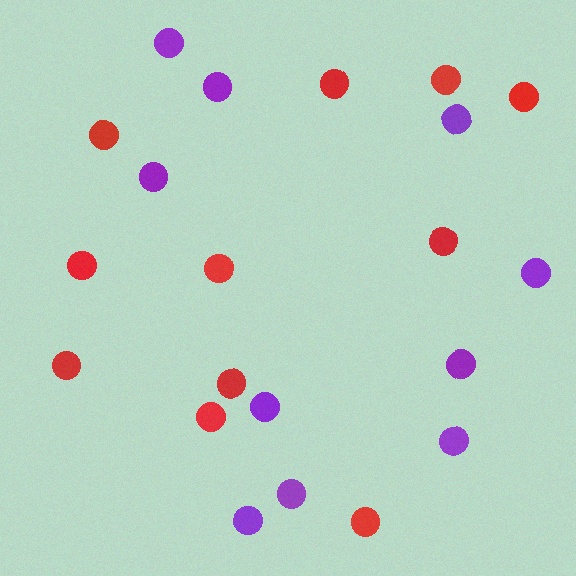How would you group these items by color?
There are 2 groups: one group of purple circles (10) and one group of red circles (11).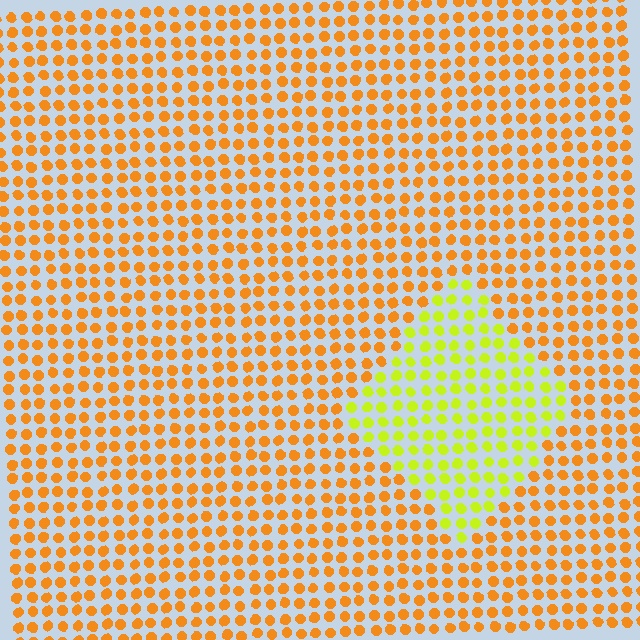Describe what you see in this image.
The image is filled with small orange elements in a uniform arrangement. A diamond-shaped region is visible where the elements are tinted to a slightly different hue, forming a subtle color boundary.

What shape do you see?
I see a diamond.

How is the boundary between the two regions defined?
The boundary is defined purely by a slight shift in hue (about 42 degrees). Spacing, size, and orientation are identical on both sides.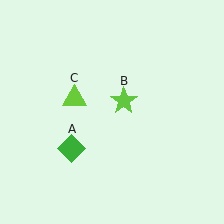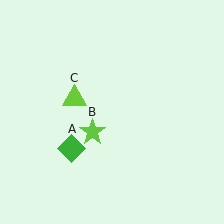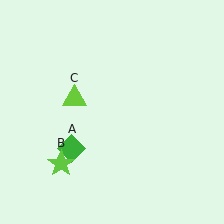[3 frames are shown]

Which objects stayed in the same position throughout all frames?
Green diamond (object A) and lime triangle (object C) remained stationary.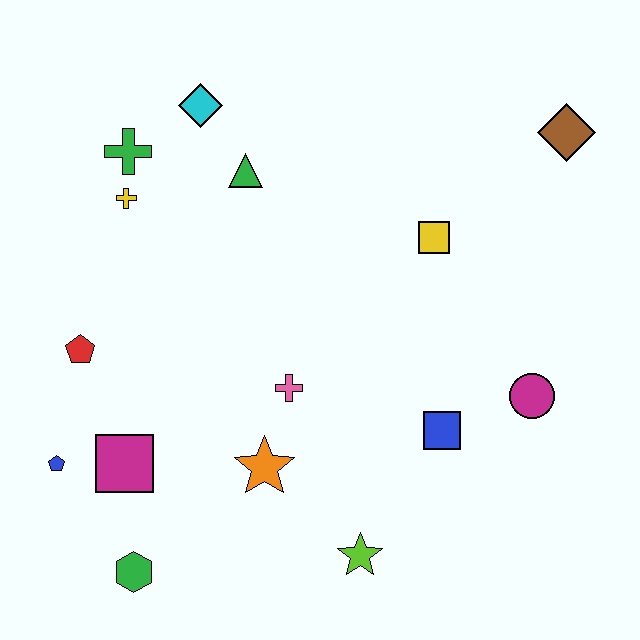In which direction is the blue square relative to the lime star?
The blue square is above the lime star.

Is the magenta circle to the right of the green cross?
Yes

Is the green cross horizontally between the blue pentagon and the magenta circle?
Yes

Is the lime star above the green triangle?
No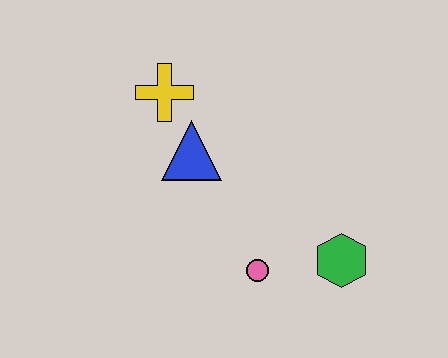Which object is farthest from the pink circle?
The yellow cross is farthest from the pink circle.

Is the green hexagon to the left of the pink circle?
No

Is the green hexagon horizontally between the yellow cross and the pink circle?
No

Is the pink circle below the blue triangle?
Yes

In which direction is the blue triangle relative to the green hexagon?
The blue triangle is to the left of the green hexagon.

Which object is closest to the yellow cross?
The blue triangle is closest to the yellow cross.